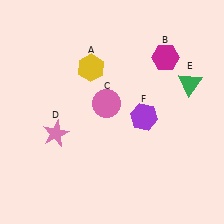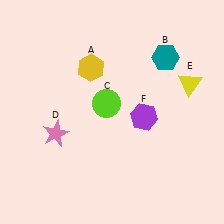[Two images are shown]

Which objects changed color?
B changed from magenta to teal. C changed from pink to lime. E changed from green to yellow.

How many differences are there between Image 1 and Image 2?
There are 3 differences between the two images.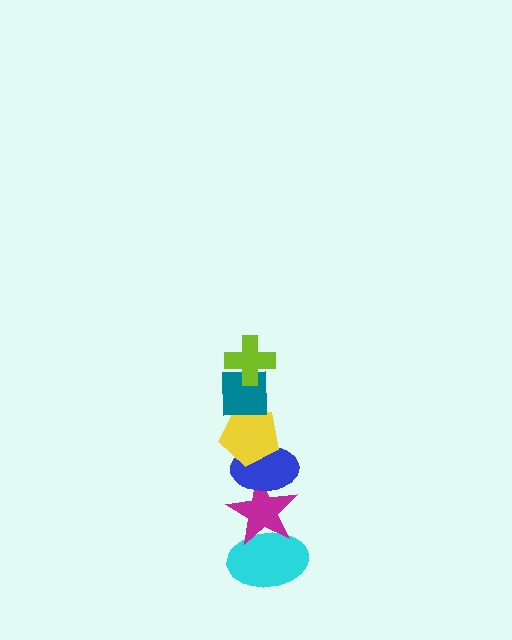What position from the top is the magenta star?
The magenta star is 5th from the top.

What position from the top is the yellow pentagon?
The yellow pentagon is 3rd from the top.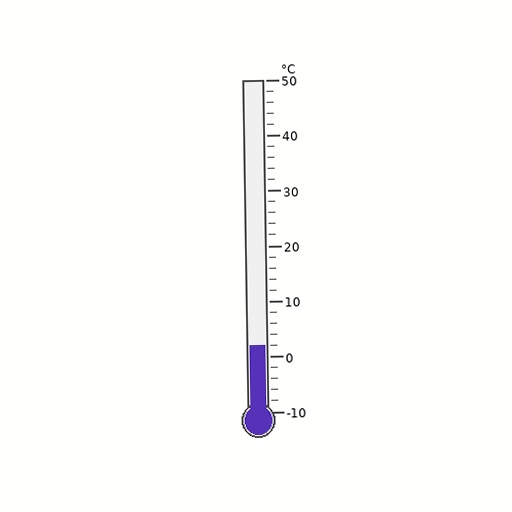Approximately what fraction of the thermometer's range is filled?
The thermometer is filled to approximately 20% of its range.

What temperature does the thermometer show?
The thermometer shows approximately 2°C.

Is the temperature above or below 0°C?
The temperature is above 0°C.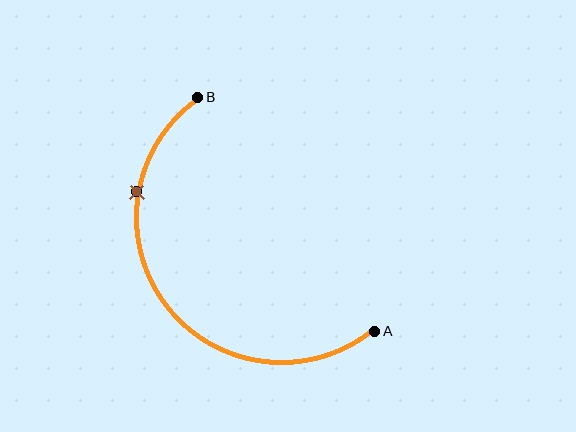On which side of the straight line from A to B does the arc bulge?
The arc bulges below and to the left of the straight line connecting A and B.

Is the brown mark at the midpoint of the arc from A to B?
No. The brown mark lies on the arc but is closer to endpoint B. The arc midpoint would be at the point on the curve equidistant along the arc from both A and B.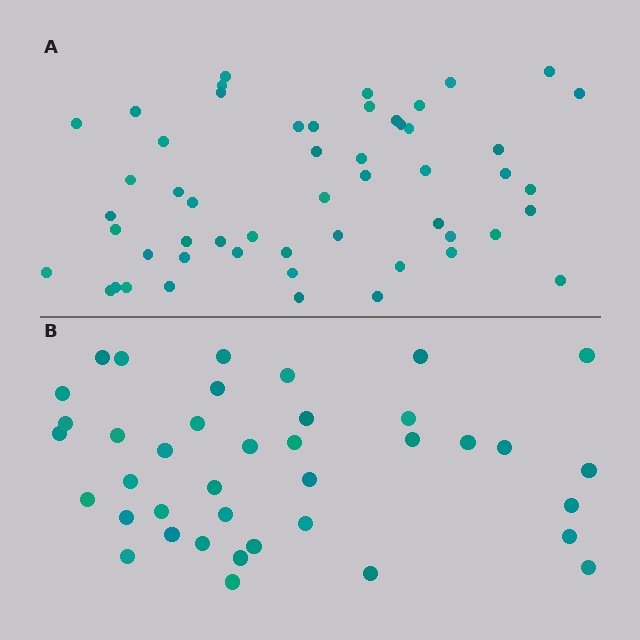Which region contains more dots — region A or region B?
Region A (the top region) has more dots.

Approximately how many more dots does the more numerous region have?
Region A has approximately 15 more dots than region B.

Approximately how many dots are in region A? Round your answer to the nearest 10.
About 50 dots. (The exact count is 53, which rounds to 50.)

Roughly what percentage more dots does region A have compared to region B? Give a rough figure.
About 35% more.